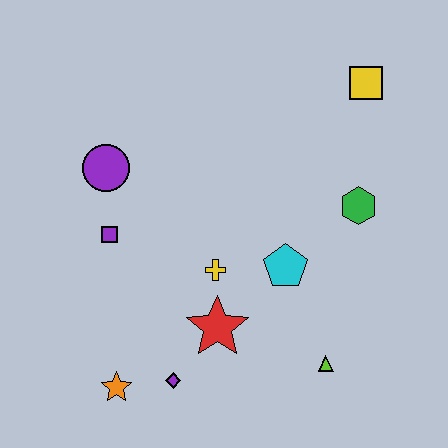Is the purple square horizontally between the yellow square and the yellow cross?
No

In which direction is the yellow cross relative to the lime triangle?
The yellow cross is to the left of the lime triangle.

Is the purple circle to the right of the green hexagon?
No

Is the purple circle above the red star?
Yes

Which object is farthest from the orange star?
The yellow square is farthest from the orange star.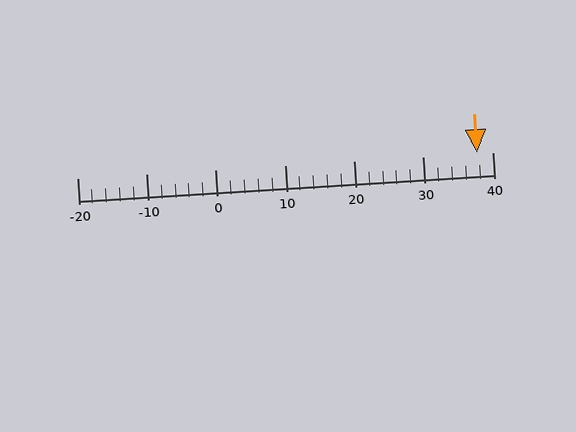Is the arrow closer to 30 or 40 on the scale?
The arrow is closer to 40.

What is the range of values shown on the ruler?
The ruler shows values from -20 to 40.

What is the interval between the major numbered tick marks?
The major tick marks are spaced 10 units apart.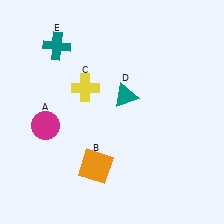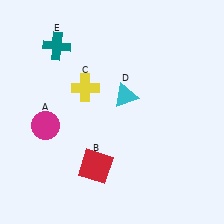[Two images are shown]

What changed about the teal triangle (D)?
In Image 1, D is teal. In Image 2, it changed to cyan.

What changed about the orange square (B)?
In Image 1, B is orange. In Image 2, it changed to red.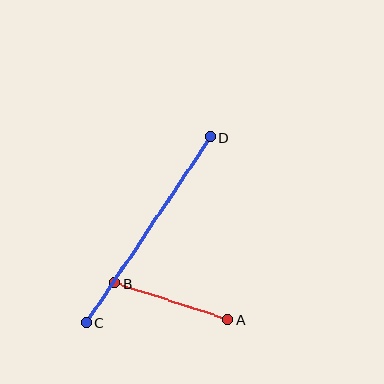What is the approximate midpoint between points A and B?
The midpoint is at approximately (171, 301) pixels.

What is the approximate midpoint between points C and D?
The midpoint is at approximately (149, 230) pixels.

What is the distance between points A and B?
The distance is approximately 119 pixels.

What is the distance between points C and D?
The distance is approximately 223 pixels.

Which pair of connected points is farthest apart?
Points C and D are farthest apart.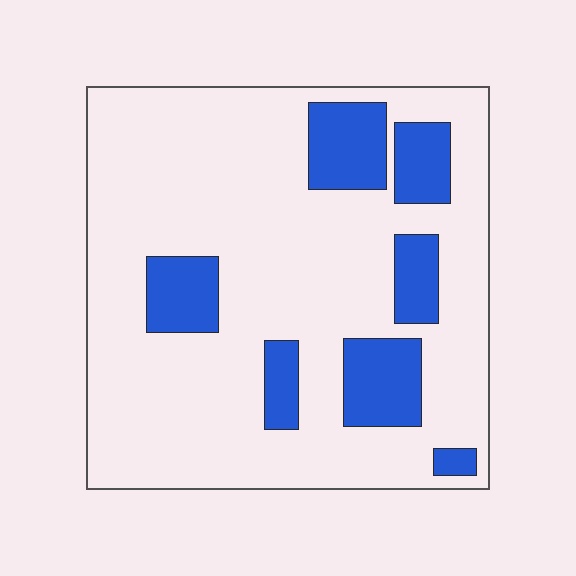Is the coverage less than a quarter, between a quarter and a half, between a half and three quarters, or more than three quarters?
Less than a quarter.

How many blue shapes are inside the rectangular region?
7.